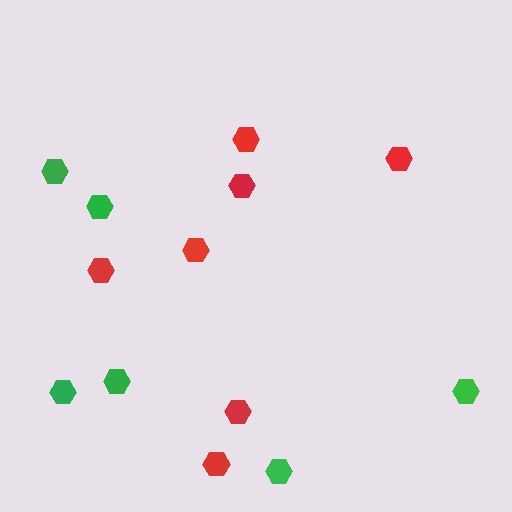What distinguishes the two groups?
There are 2 groups: one group of red hexagons (7) and one group of green hexagons (6).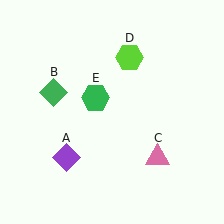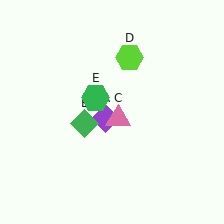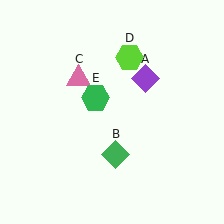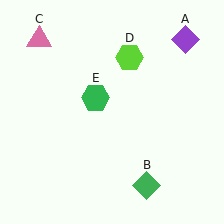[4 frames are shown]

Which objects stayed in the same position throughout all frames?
Lime hexagon (object D) and green hexagon (object E) remained stationary.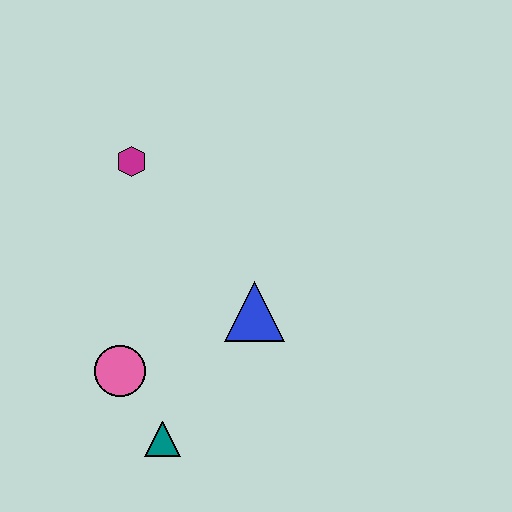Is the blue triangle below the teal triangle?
No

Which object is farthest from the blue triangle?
The magenta hexagon is farthest from the blue triangle.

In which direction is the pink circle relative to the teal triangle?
The pink circle is above the teal triangle.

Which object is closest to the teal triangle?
The pink circle is closest to the teal triangle.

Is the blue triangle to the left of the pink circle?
No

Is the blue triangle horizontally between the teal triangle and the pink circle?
No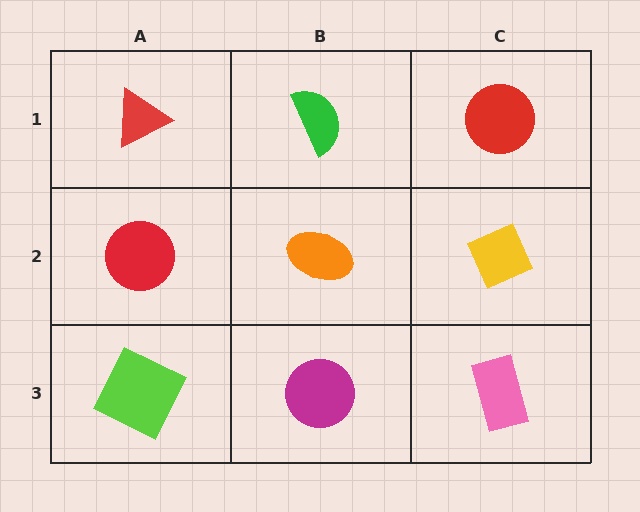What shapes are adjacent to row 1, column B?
An orange ellipse (row 2, column B), a red triangle (row 1, column A), a red circle (row 1, column C).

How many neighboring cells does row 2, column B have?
4.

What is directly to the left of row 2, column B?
A red circle.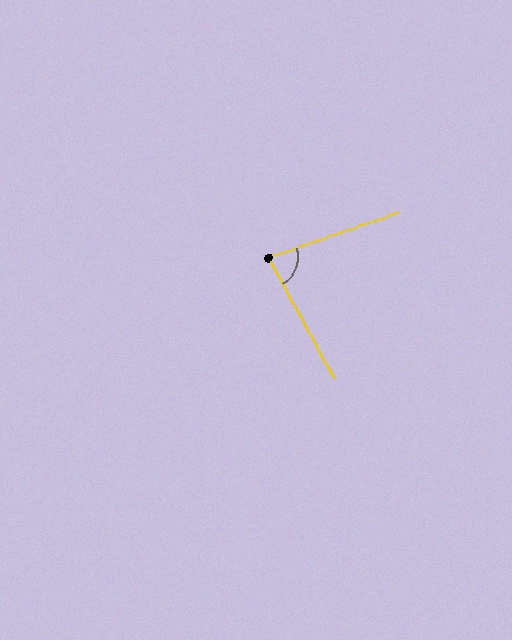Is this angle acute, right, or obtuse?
It is acute.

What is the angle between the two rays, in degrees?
Approximately 81 degrees.